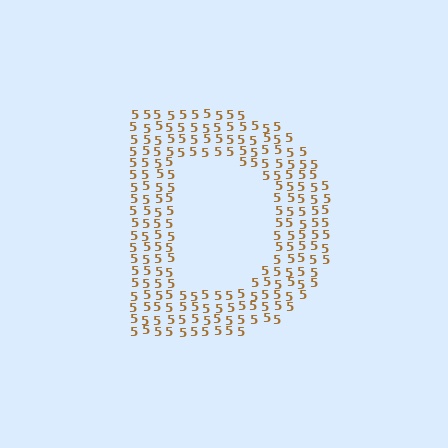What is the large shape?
The large shape is the letter D.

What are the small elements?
The small elements are digit 5's.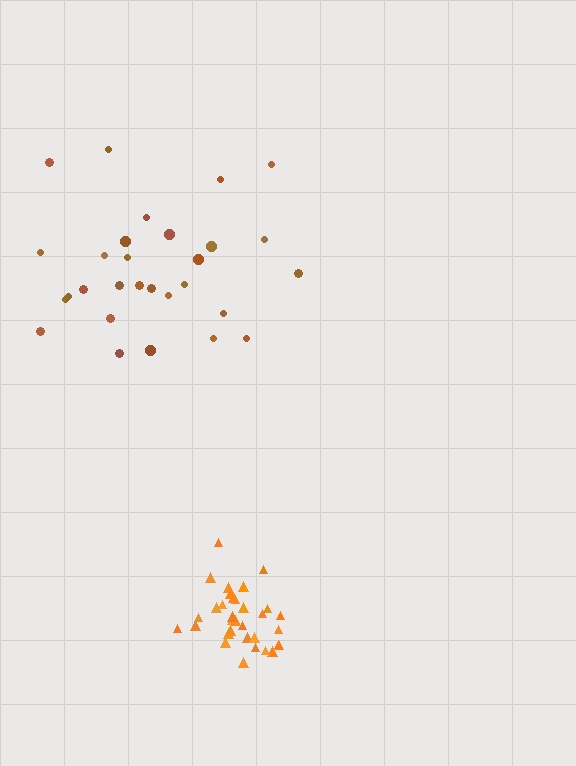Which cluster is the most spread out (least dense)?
Brown.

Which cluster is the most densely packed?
Orange.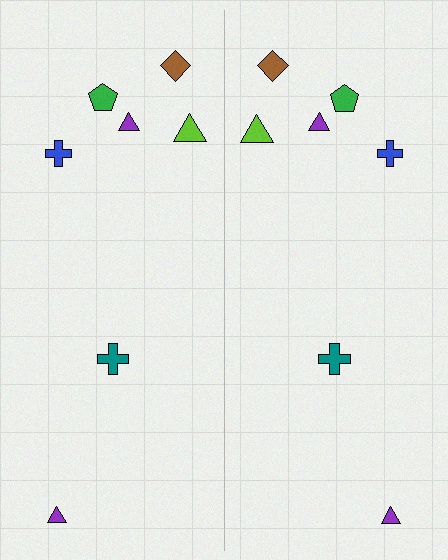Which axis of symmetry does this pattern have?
The pattern has a vertical axis of symmetry running through the center of the image.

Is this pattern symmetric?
Yes, this pattern has bilateral (reflection) symmetry.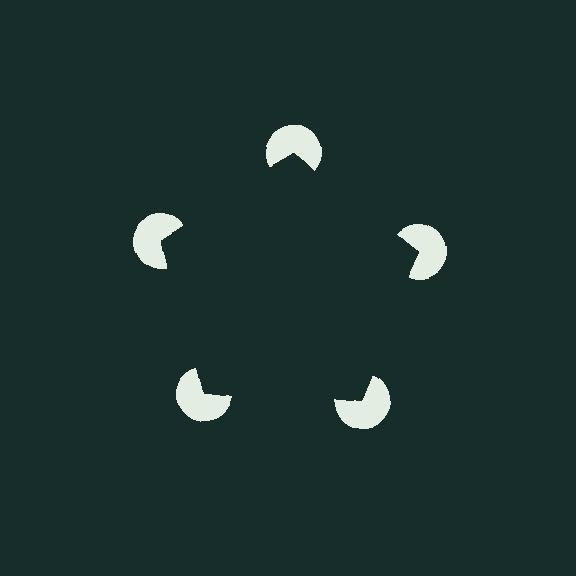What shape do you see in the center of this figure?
An illusory pentagon — its edges are inferred from the aligned wedge cuts in the pac-man discs, not physically drawn.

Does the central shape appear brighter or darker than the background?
It typically appears slightly darker than the background, even though no actual brightness change is drawn.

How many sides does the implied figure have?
5 sides.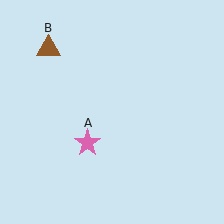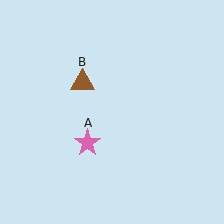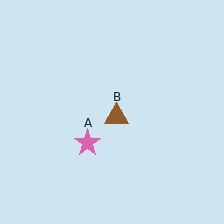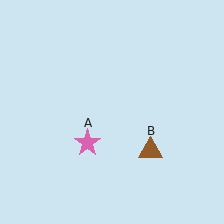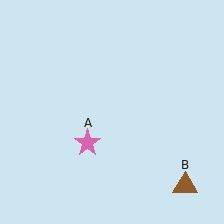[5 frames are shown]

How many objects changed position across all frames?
1 object changed position: brown triangle (object B).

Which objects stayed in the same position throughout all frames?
Pink star (object A) remained stationary.